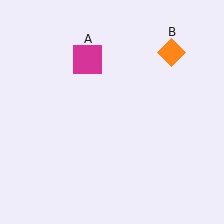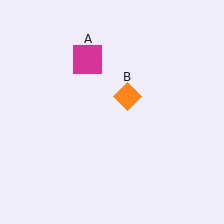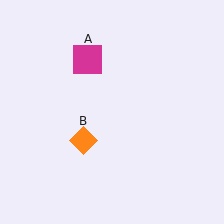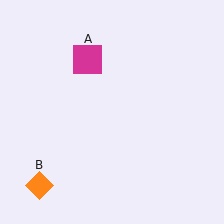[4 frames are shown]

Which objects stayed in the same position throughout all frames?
Magenta square (object A) remained stationary.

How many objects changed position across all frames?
1 object changed position: orange diamond (object B).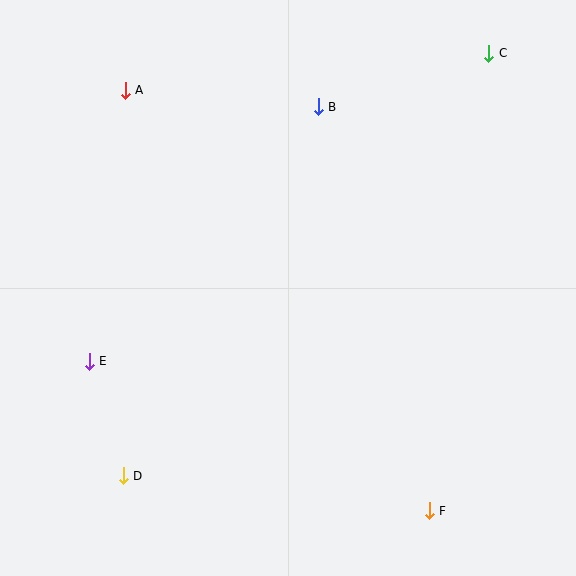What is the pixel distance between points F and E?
The distance between F and E is 371 pixels.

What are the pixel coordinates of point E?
Point E is at (89, 361).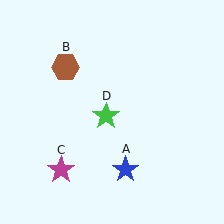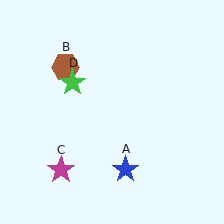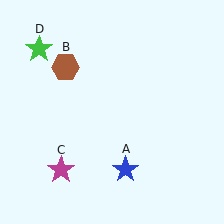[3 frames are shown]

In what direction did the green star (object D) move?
The green star (object D) moved up and to the left.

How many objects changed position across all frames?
1 object changed position: green star (object D).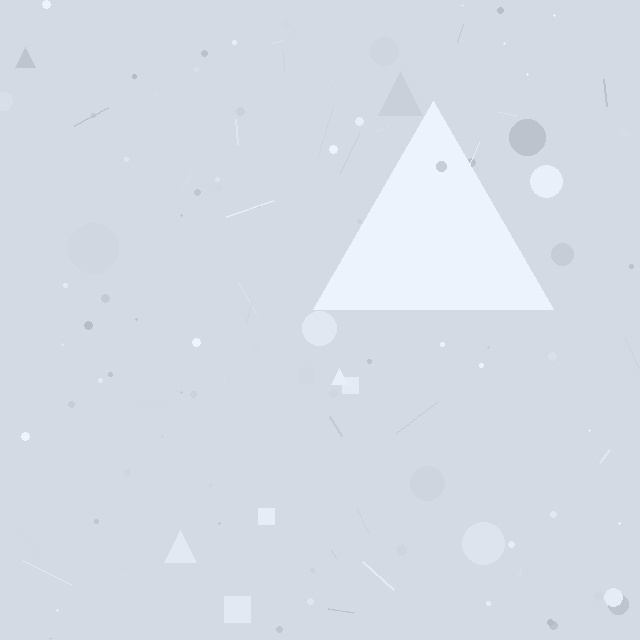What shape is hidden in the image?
A triangle is hidden in the image.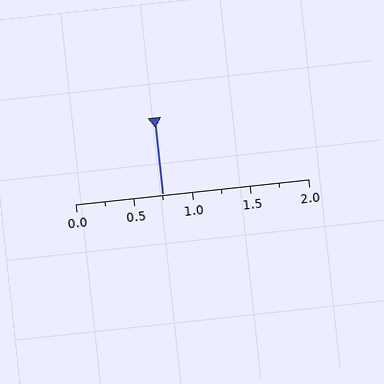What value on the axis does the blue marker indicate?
The marker indicates approximately 0.75.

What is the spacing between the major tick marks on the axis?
The major ticks are spaced 0.5 apart.